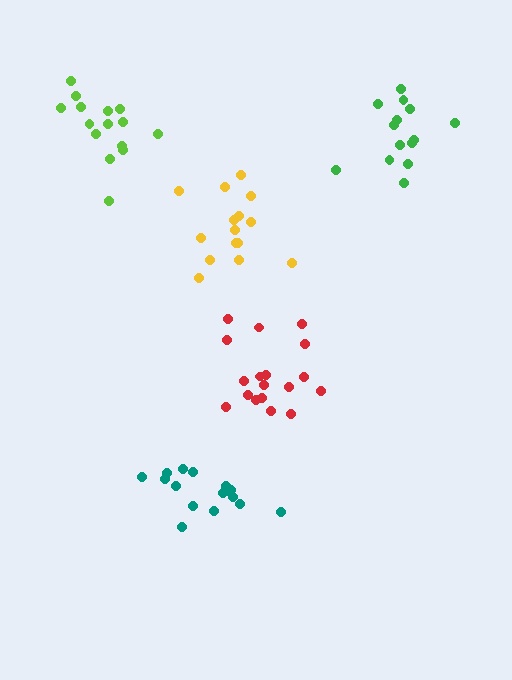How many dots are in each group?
Group 1: 14 dots, Group 2: 16 dots, Group 3: 15 dots, Group 4: 18 dots, Group 5: 15 dots (78 total).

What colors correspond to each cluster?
The clusters are colored: green, teal, yellow, red, lime.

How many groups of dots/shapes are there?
There are 5 groups.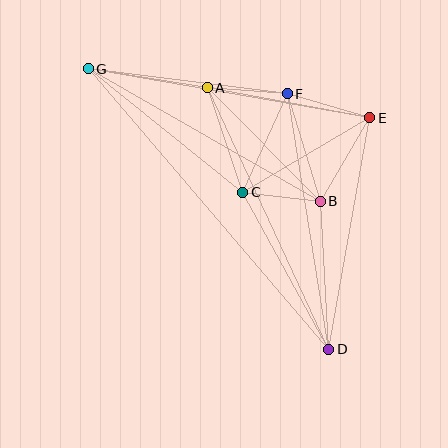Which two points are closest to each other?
Points B and C are closest to each other.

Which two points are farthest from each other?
Points D and G are farthest from each other.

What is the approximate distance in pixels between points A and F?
The distance between A and F is approximately 80 pixels.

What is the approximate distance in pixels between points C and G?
The distance between C and G is approximately 198 pixels.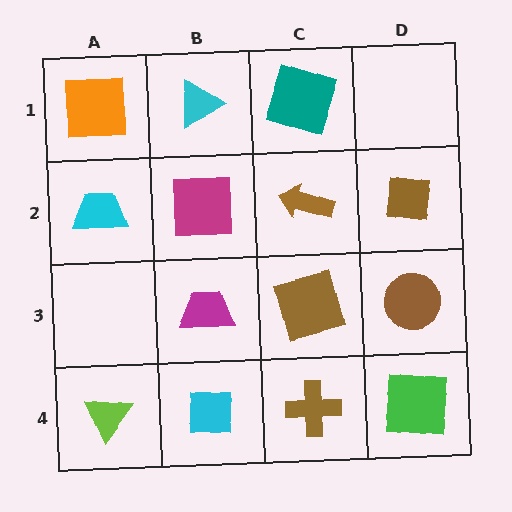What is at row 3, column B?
A magenta trapezoid.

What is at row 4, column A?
A lime triangle.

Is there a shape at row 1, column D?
No, that cell is empty.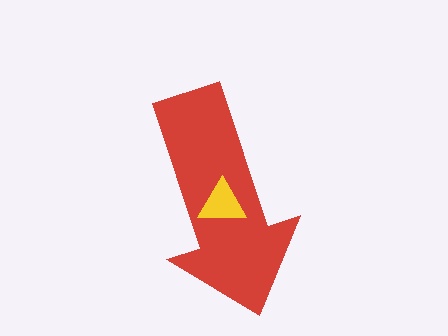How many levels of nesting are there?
2.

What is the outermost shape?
The red arrow.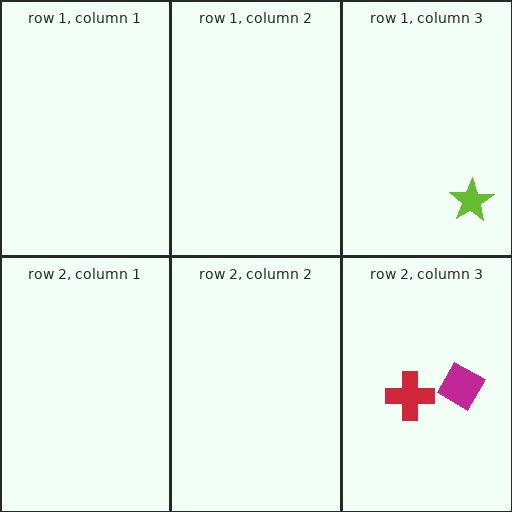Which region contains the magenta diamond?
The row 2, column 3 region.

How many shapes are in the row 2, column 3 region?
2.